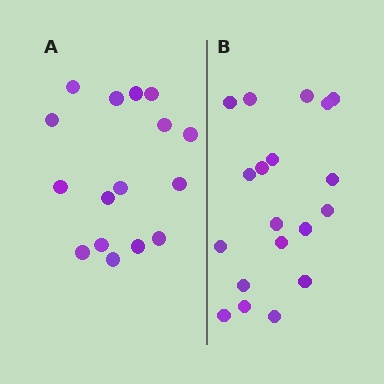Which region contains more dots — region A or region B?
Region B (the right region) has more dots.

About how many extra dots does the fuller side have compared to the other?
Region B has just a few more — roughly 2 or 3 more dots than region A.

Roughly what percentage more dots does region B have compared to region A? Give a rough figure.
About 20% more.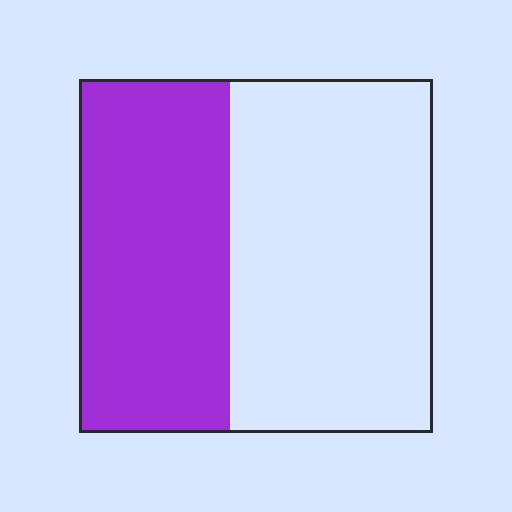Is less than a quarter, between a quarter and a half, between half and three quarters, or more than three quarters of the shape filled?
Between a quarter and a half.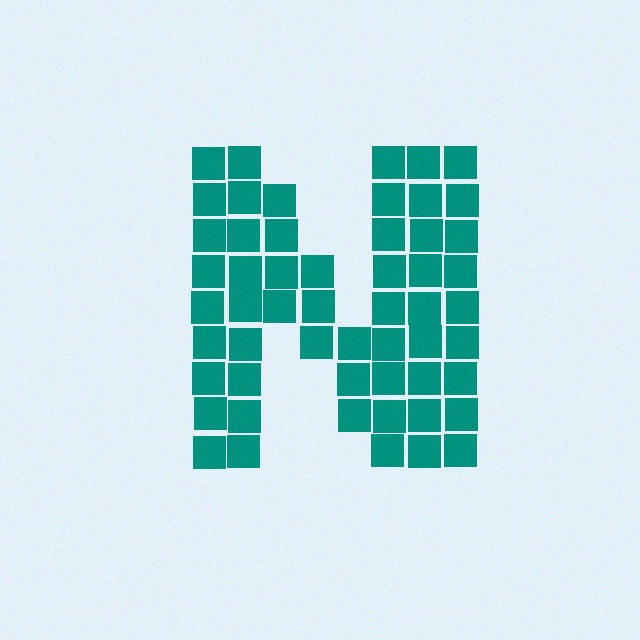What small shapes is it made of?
It is made of small squares.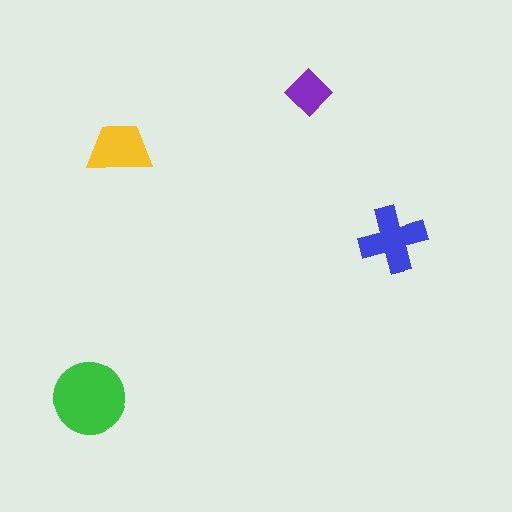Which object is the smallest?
The purple diamond.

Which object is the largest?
The green circle.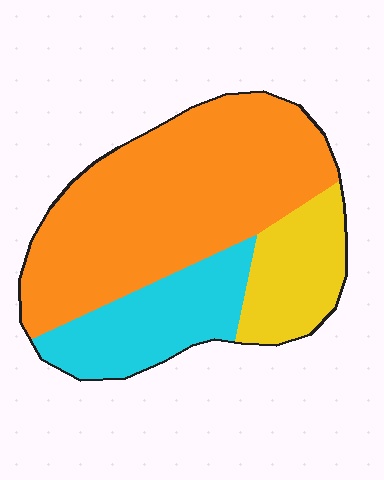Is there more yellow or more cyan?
Cyan.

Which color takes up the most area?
Orange, at roughly 60%.